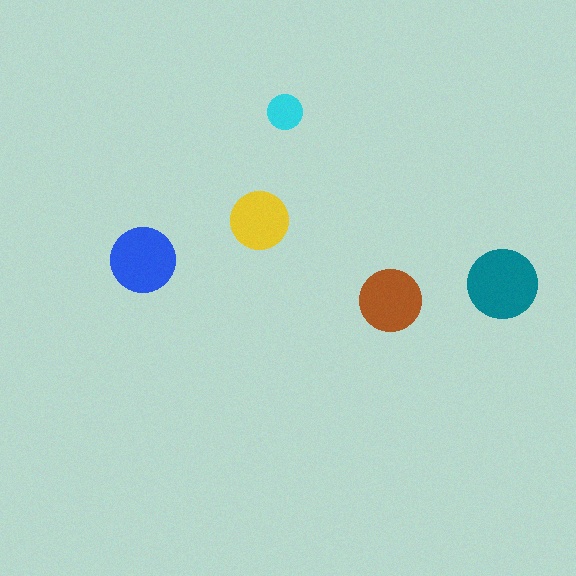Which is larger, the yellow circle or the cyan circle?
The yellow one.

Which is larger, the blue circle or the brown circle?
The blue one.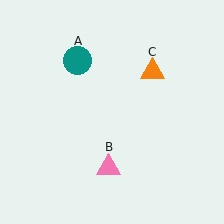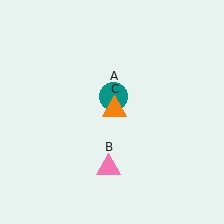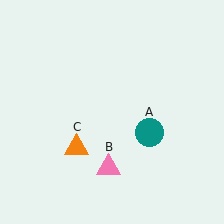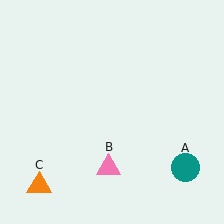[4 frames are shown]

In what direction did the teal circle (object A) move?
The teal circle (object A) moved down and to the right.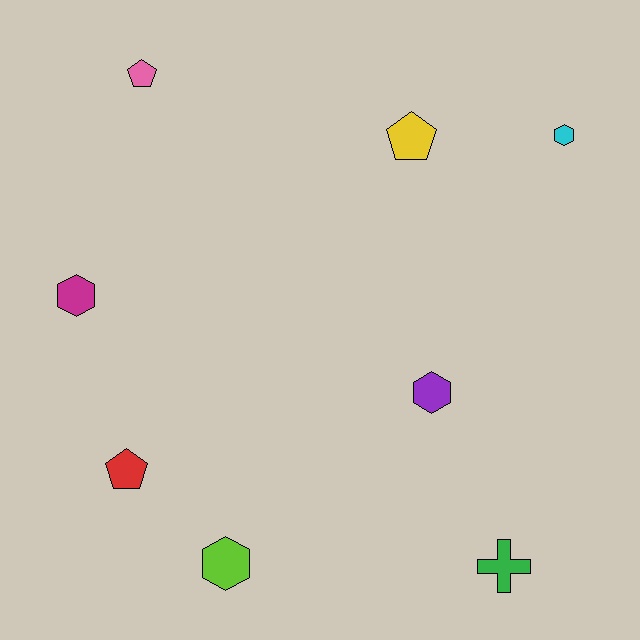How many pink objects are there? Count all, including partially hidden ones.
There is 1 pink object.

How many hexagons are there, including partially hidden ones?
There are 4 hexagons.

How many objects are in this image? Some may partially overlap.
There are 8 objects.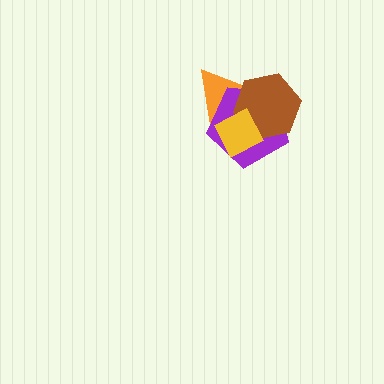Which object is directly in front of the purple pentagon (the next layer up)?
The brown hexagon is directly in front of the purple pentagon.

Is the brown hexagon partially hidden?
Yes, it is partially covered by another shape.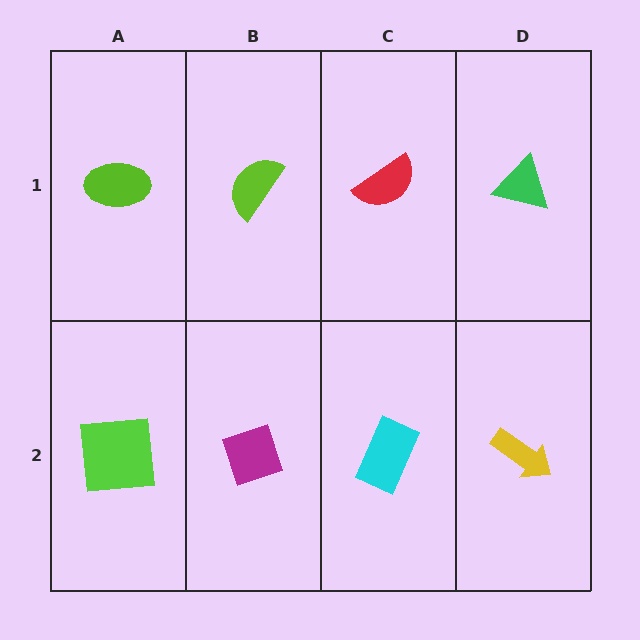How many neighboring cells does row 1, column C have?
3.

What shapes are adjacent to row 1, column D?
A yellow arrow (row 2, column D), a red semicircle (row 1, column C).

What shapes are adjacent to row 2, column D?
A green triangle (row 1, column D), a cyan rectangle (row 2, column C).